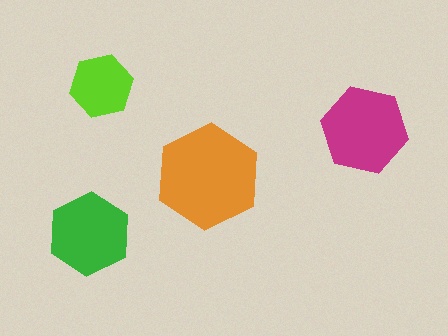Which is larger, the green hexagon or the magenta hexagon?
The magenta one.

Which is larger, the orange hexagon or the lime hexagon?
The orange one.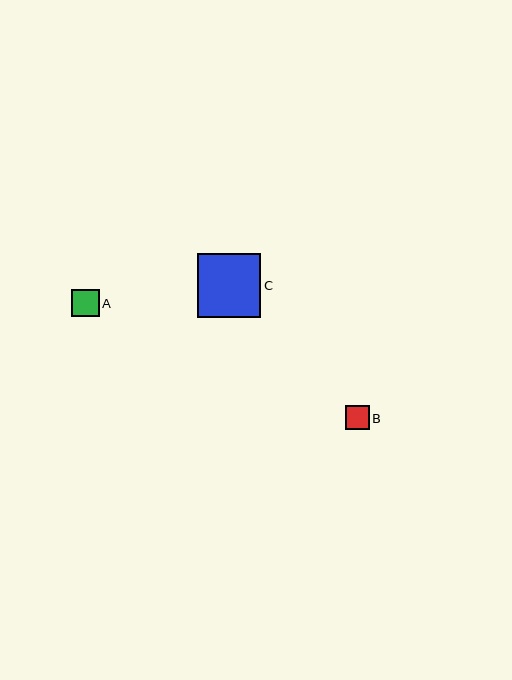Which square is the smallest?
Square B is the smallest with a size of approximately 24 pixels.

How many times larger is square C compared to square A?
Square C is approximately 2.3 times the size of square A.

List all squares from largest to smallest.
From largest to smallest: C, A, B.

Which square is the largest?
Square C is the largest with a size of approximately 64 pixels.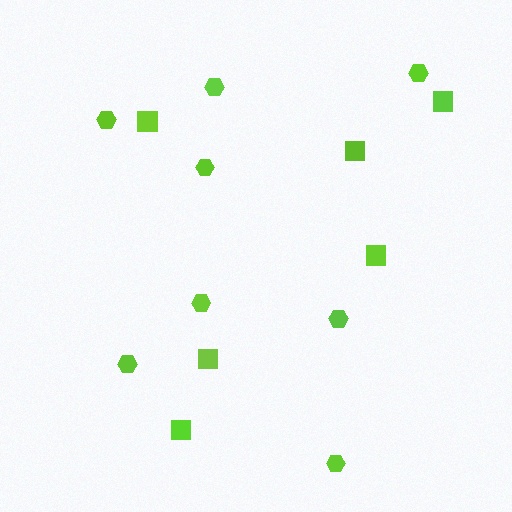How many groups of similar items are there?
There are 2 groups: one group of squares (6) and one group of hexagons (8).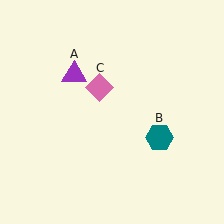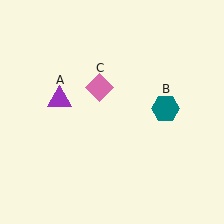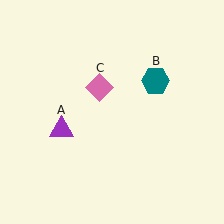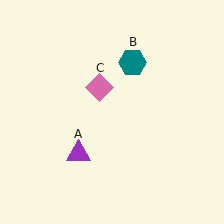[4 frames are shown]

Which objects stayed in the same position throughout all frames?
Pink diamond (object C) remained stationary.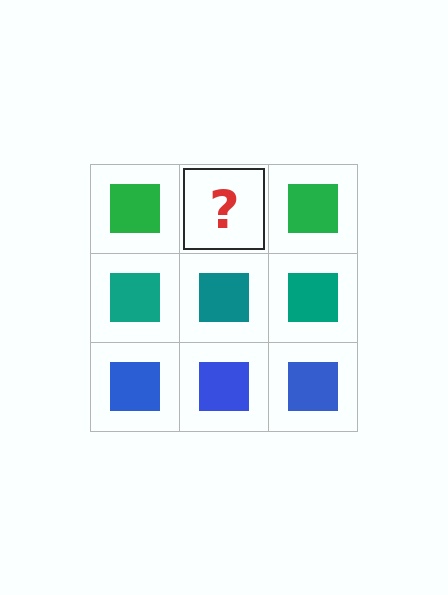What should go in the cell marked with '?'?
The missing cell should contain a green square.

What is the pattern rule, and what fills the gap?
The rule is that each row has a consistent color. The gap should be filled with a green square.